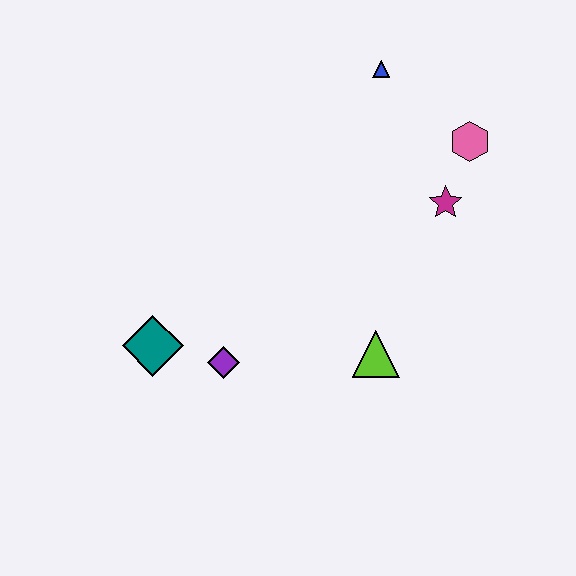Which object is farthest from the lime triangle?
The blue triangle is farthest from the lime triangle.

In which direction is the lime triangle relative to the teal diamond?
The lime triangle is to the right of the teal diamond.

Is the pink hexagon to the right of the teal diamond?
Yes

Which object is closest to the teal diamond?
The purple diamond is closest to the teal diamond.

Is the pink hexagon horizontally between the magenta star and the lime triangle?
No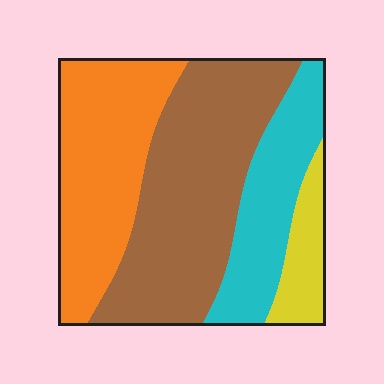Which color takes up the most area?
Brown, at roughly 40%.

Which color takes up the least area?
Yellow, at roughly 10%.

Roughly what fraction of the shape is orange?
Orange covers roughly 30% of the shape.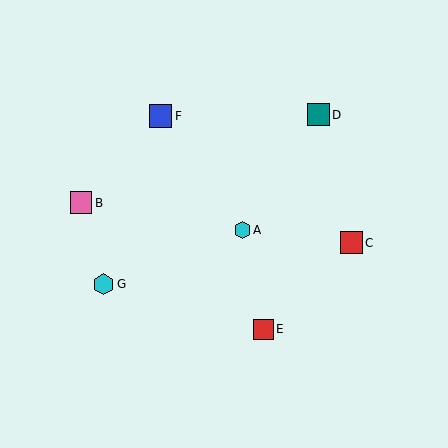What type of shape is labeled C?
Shape C is a red square.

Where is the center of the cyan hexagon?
The center of the cyan hexagon is at (242, 230).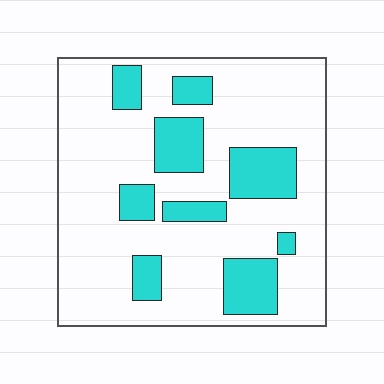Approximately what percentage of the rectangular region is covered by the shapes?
Approximately 25%.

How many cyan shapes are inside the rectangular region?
9.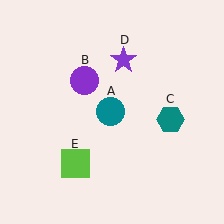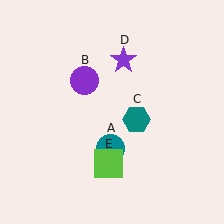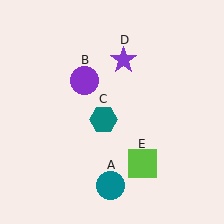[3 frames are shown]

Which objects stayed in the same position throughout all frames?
Purple circle (object B) and purple star (object D) remained stationary.